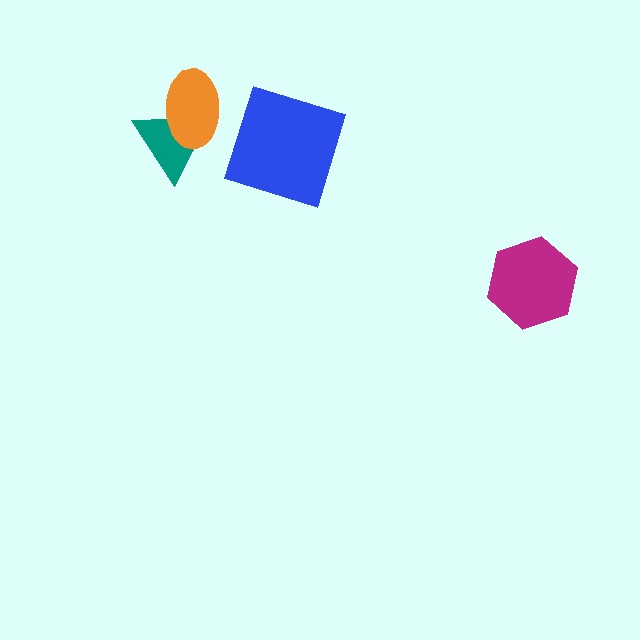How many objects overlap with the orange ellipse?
1 object overlaps with the orange ellipse.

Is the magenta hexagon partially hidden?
No, no other shape covers it.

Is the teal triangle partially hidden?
Yes, it is partially covered by another shape.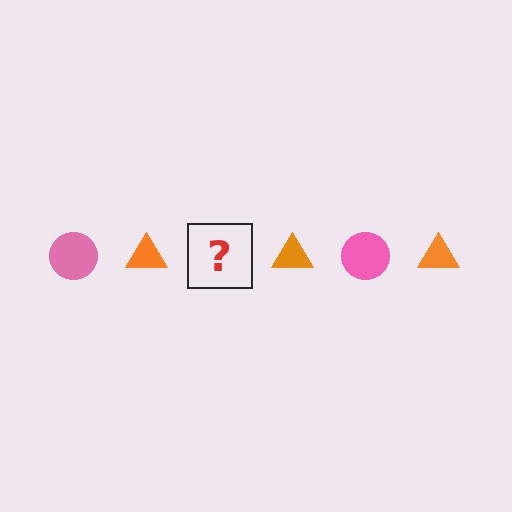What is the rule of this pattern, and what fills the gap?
The rule is that the pattern alternates between pink circle and orange triangle. The gap should be filled with a pink circle.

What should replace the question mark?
The question mark should be replaced with a pink circle.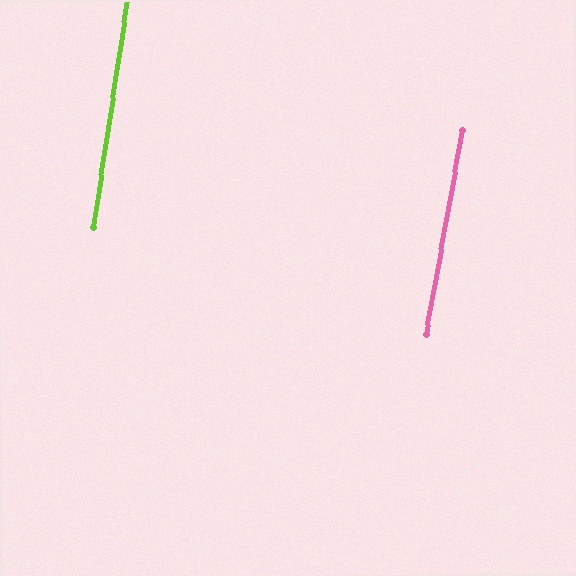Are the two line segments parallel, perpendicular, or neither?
Parallel — their directions differ by only 1.7°.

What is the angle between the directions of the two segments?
Approximately 2 degrees.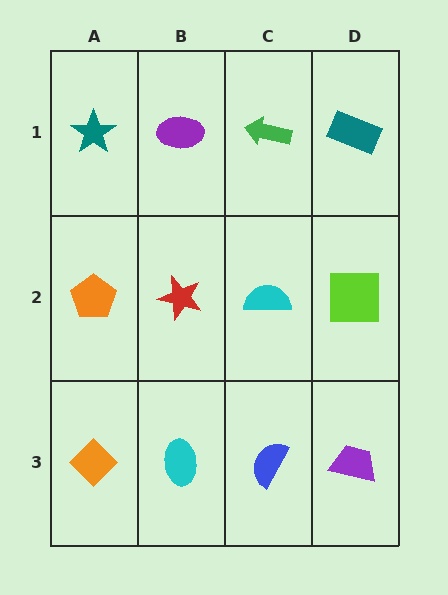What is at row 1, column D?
A teal rectangle.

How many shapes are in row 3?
4 shapes.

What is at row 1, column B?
A purple ellipse.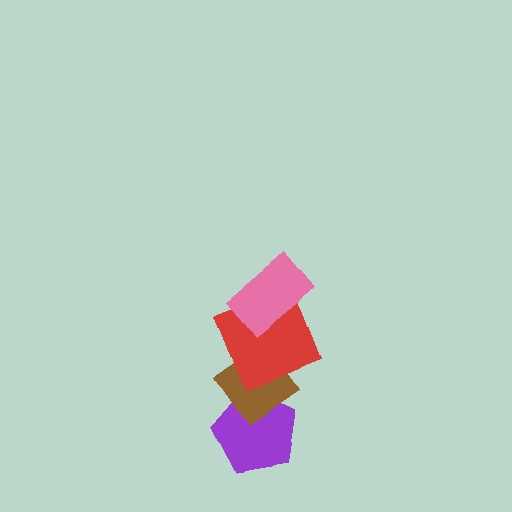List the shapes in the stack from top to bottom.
From top to bottom: the pink rectangle, the red square, the brown diamond, the purple pentagon.